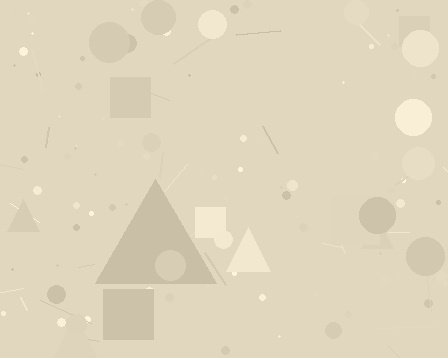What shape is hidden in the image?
A triangle is hidden in the image.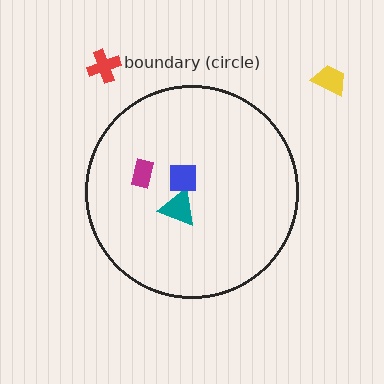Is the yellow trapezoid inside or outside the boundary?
Outside.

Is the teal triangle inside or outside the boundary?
Inside.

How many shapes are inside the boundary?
3 inside, 2 outside.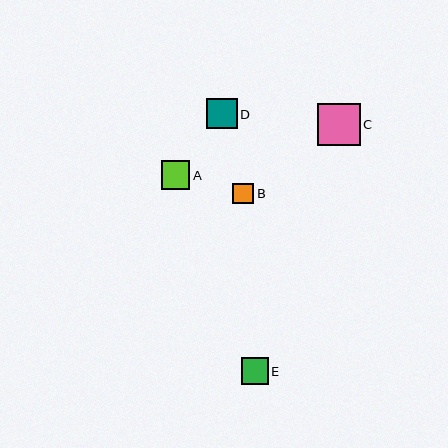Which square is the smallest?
Square B is the smallest with a size of approximately 21 pixels.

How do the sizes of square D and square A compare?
Square D and square A are approximately the same size.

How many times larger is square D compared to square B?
Square D is approximately 1.5 times the size of square B.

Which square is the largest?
Square C is the largest with a size of approximately 43 pixels.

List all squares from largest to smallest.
From largest to smallest: C, D, A, E, B.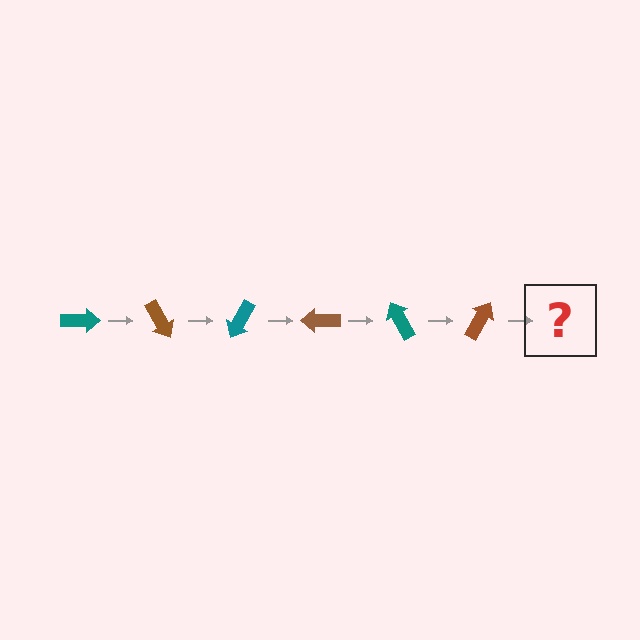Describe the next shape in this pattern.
It should be a teal arrow, rotated 360 degrees from the start.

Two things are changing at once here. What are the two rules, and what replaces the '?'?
The two rules are that it rotates 60 degrees each step and the color cycles through teal and brown. The '?' should be a teal arrow, rotated 360 degrees from the start.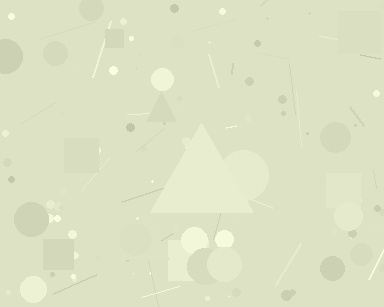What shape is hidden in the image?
A triangle is hidden in the image.